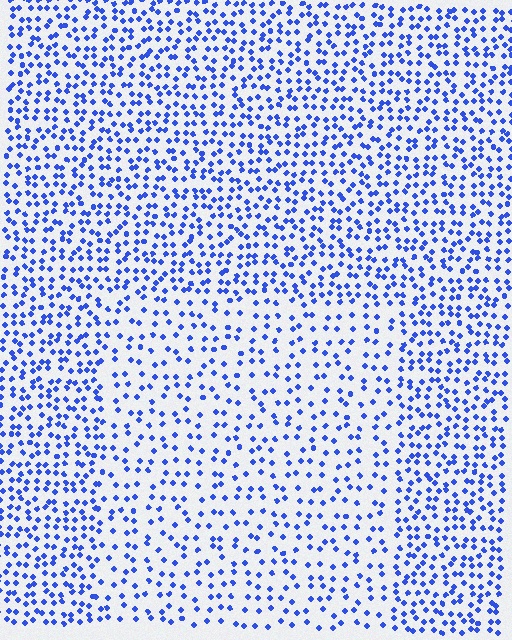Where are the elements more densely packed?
The elements are more densely packed outside the rectangle boundary.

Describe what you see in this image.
The image contains small blue elements arranged at two different densities. A rectangle-shaped region is visible where the elements are less densely packed than the surrounding area.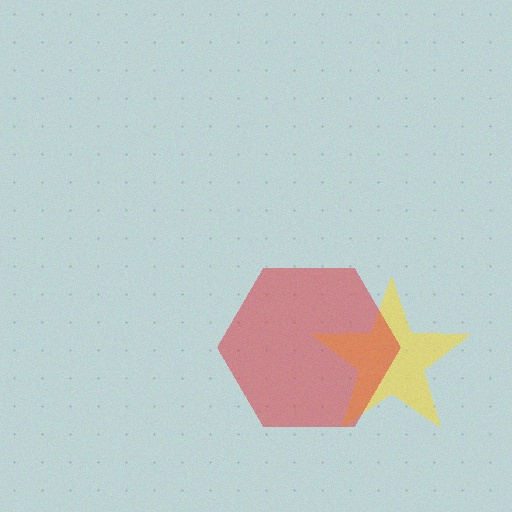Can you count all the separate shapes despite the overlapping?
Yes, there are 2 separate shapes.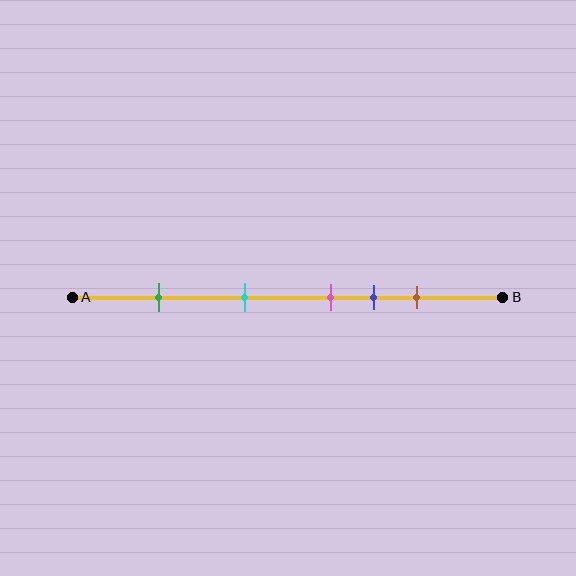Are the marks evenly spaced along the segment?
No, the marks are not evenly spaced.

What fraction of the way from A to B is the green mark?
The green mark is approximately 20% (0.2) of the way from A to B.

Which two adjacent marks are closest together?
The pink and blue marks are the closest adjacent pair.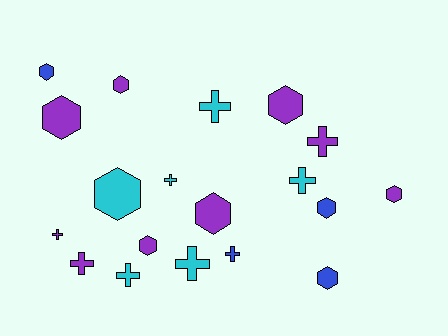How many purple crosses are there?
There are 3 purple crosses.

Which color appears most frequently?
Purple, with 9 objects.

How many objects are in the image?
There are 19 objects.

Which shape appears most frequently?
Hexagon, with 10 objects.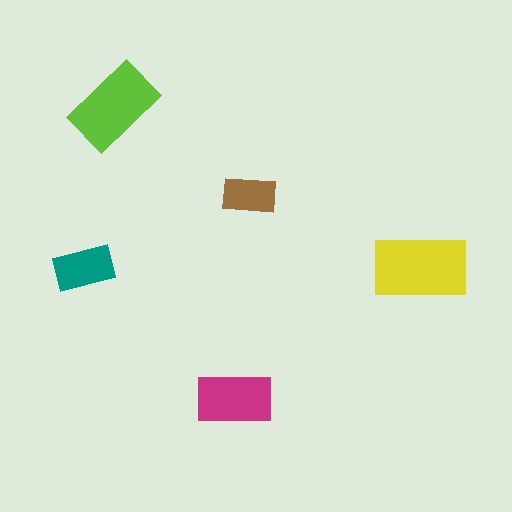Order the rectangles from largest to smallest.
the yellow one, the lime one, the magenta one, the teal one, the brown one.